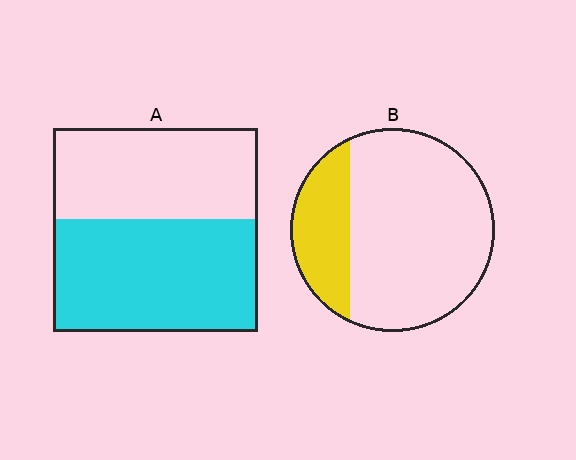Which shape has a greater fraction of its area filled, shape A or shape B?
Shape A.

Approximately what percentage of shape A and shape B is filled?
A is approximately 55% and B is approximately 25%.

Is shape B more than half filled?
No.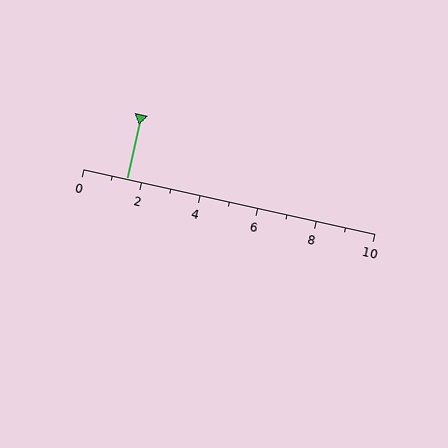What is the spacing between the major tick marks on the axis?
The major ticks are spaced 2 apart.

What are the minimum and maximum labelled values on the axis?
The axis runs from 0 to 10.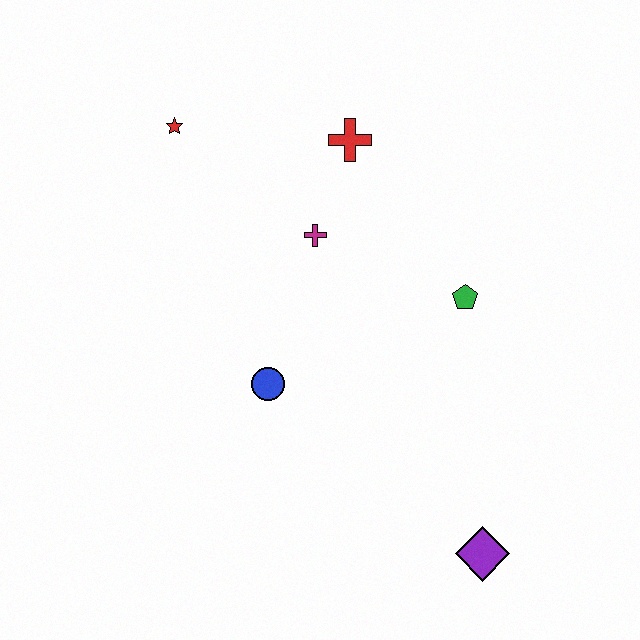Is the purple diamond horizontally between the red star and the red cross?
No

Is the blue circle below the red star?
Yes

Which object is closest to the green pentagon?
The magenta cross is closest to the green pentagon.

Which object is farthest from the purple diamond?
The red star is farthest from the purple diamond.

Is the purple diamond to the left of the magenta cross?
No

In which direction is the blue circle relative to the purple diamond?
The blue circle is to the left of the purple diamond.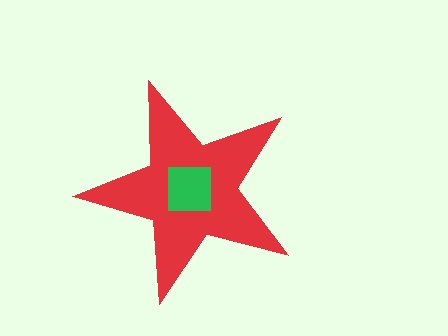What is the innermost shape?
The green square.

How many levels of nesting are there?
2.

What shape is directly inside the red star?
The green square.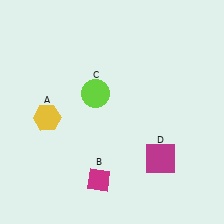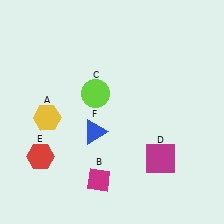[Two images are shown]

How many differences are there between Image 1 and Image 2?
There are 2 differences between the two images.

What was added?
A red hexagon (E), a blue triangle (F) were added in Image 2.